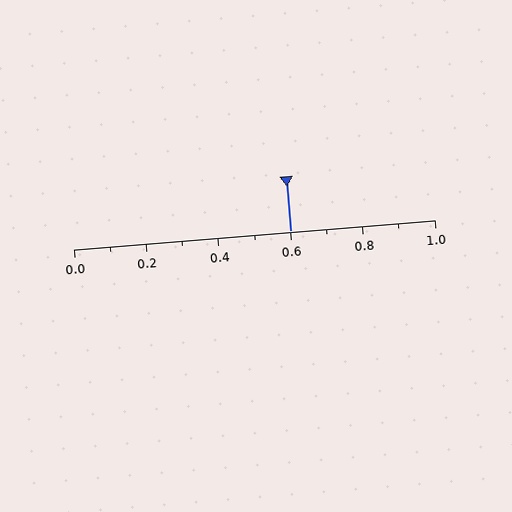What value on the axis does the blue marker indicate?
The marker indicates approximately 0.6.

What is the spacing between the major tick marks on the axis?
The major ticks are spaced 0.2 apart.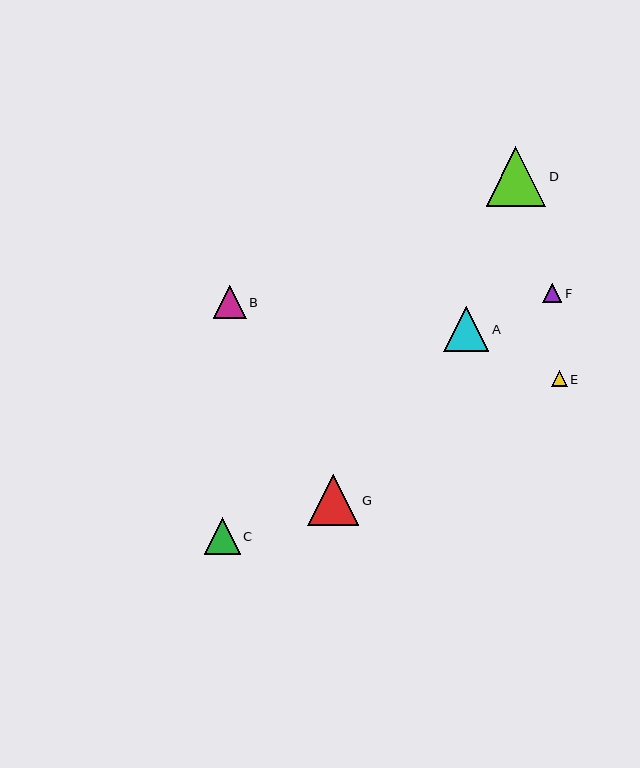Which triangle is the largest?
Triangle D is the largest with a size of approximately 60 pixels.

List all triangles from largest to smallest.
From largest to smallest: D, G, A, C, B, F, E.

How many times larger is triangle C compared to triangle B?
Triangle C is approximately 1.1 times the size of triangle B.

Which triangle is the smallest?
Triangle E is the smallest with a size of approximately 16 pixels.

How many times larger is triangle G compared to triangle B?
Triangle G is approximately 1.6 times the size of triangle B.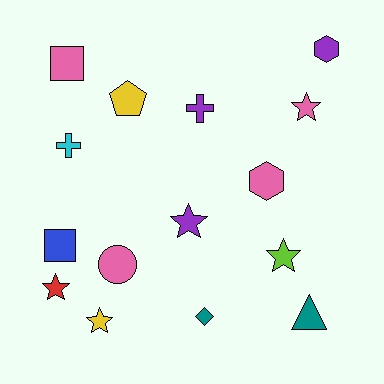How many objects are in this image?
There are 15 objects.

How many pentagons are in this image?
There is 1 pentagon.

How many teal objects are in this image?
There are 2 teal objects.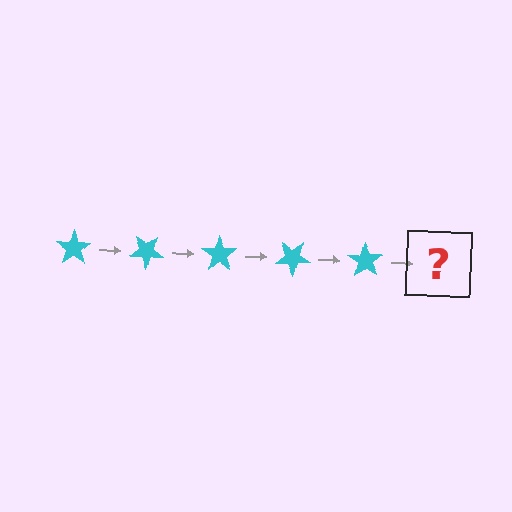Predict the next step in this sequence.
The next step is a cyan star rotated 175 degrees.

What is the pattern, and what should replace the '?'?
The pattern is that the star rotates 35 degrees each step. The '?' should be a cyan star rotated 175 degrees.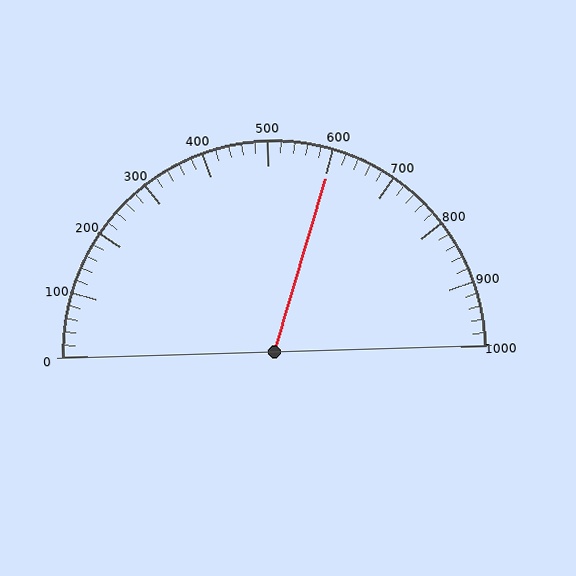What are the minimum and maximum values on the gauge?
The gauge ranges from 0 to 1000.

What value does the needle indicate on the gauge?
The needle indicates approximately 600.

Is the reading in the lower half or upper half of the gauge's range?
The reading is in the upper half of the range (0 to 1000).